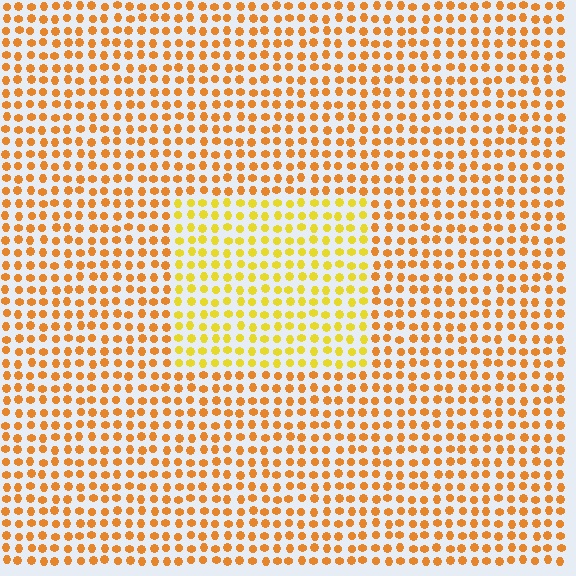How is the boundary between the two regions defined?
The boundary is defined purely by a slight shift in hue (about 28 degrees). Spacing, size, and orientation are identical on both sides.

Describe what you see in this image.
The image is filled with small orange elements in a uniform arrangement. A rectangle-shaped region is visible where the elements are tinted to a slightly different hue, forming a subtle color boundary.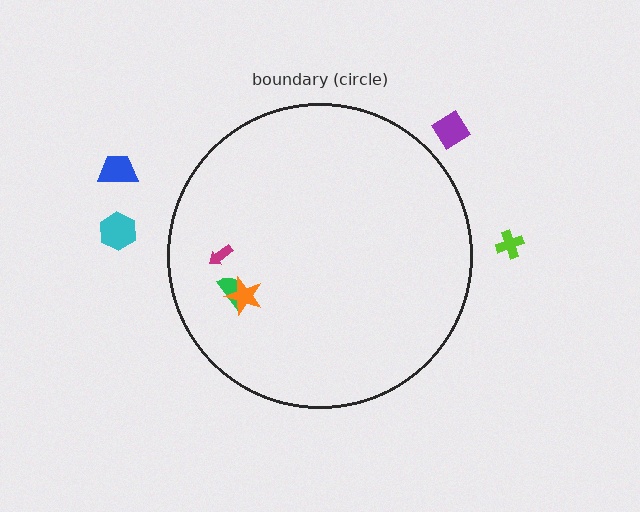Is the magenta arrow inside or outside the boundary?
Inside.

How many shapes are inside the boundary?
3 inside, 4 outside.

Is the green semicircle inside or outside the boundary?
Inside.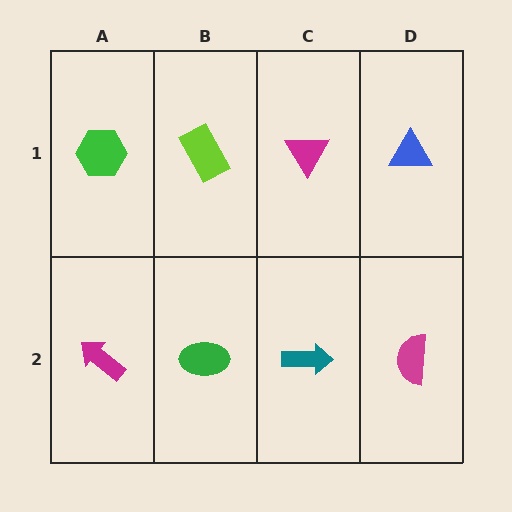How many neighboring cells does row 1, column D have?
2.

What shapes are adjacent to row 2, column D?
A blue triangle (row 1, column D), a teal arrow (row 2, column C).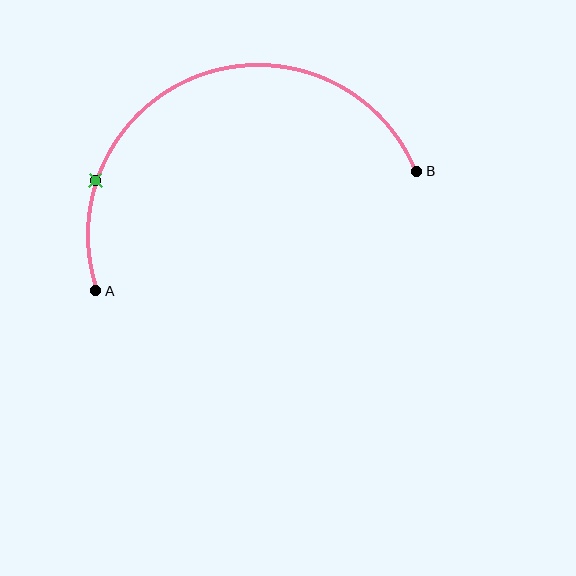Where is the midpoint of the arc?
The arc midpoint is the point on the curve farthest from the straight line joining A and B. It sits above that line.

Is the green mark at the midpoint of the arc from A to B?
No. The green mark lies on the arc but is closer to endpoint A. The arc midpoint would be at the point on the curve equidistant along the arc from both A and B.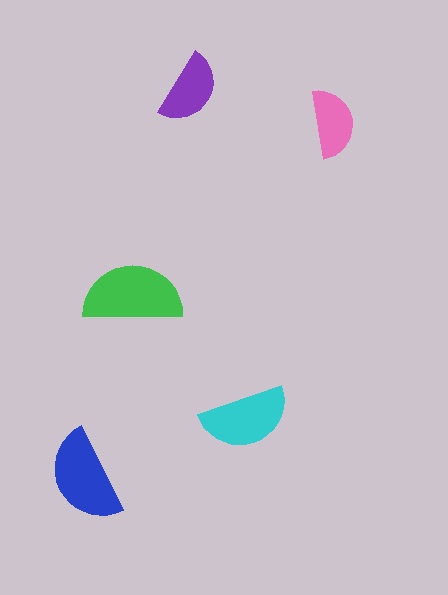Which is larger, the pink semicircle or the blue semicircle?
The blue one.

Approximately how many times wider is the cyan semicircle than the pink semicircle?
About 1.5 times wider.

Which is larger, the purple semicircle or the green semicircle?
The green one.